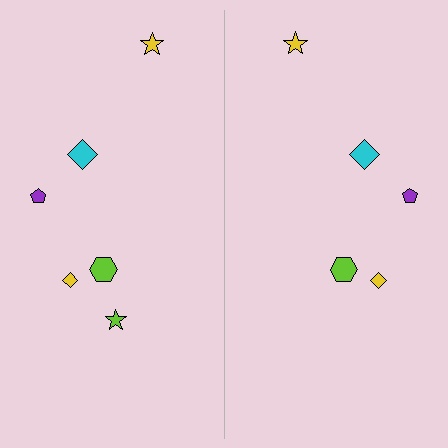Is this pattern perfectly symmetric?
No, the pattern is not perfectly symmetric. A lime star is missing from the right side.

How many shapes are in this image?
There are 11 shapes in this image.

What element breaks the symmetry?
A lime star is missing from the right side.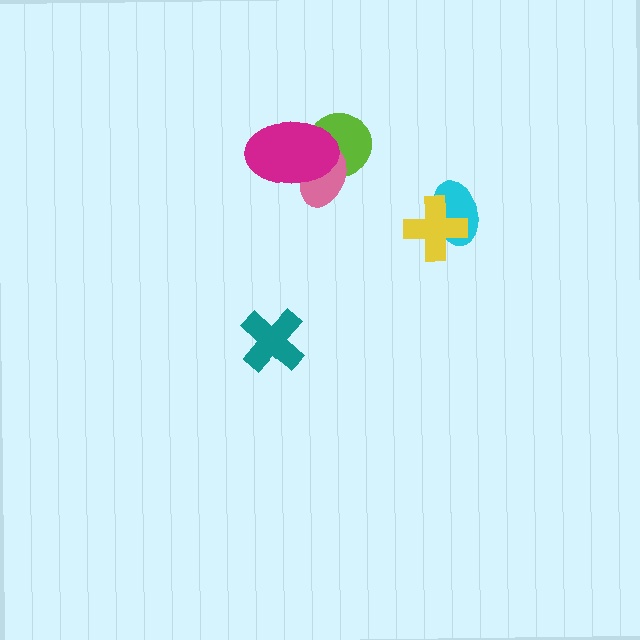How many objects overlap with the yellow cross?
1 object overlaps with the yellow cross.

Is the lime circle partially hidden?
Yes, it is partially covered by another shape.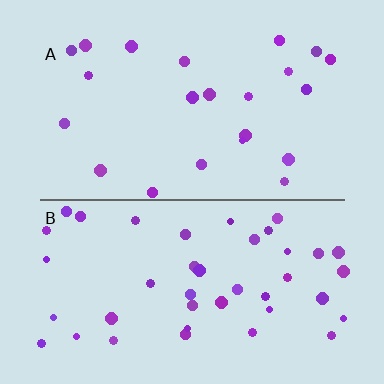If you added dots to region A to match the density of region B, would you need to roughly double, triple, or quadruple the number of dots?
Approximately double.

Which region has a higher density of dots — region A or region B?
B (the bottom).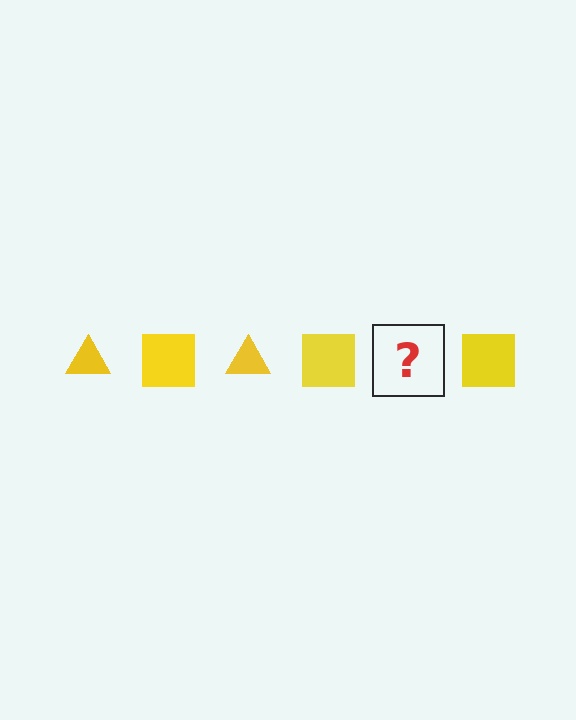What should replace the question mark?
The question mark should be replaced with a yellow triangle.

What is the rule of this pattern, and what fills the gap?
The rule is that the pattern cycles through triangle, square shapes in yellow. The gap should be filled with a yellow triangle.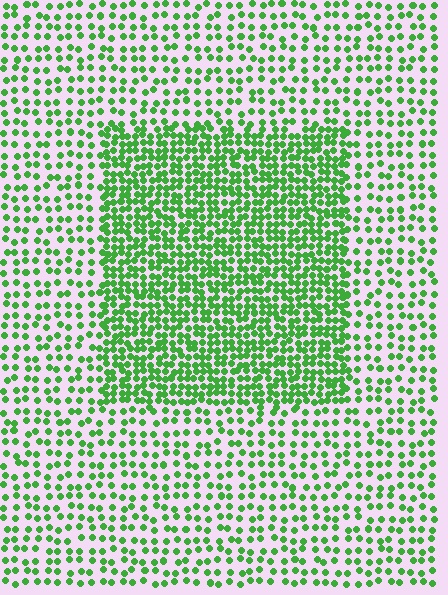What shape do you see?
I see a rectangle.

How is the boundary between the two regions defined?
The boundary is defined by a change in element density (approximately 2.1x ratio). All elements are the same color, size, and shape.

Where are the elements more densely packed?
The elements are more densely packed inside the rectangle boundary.